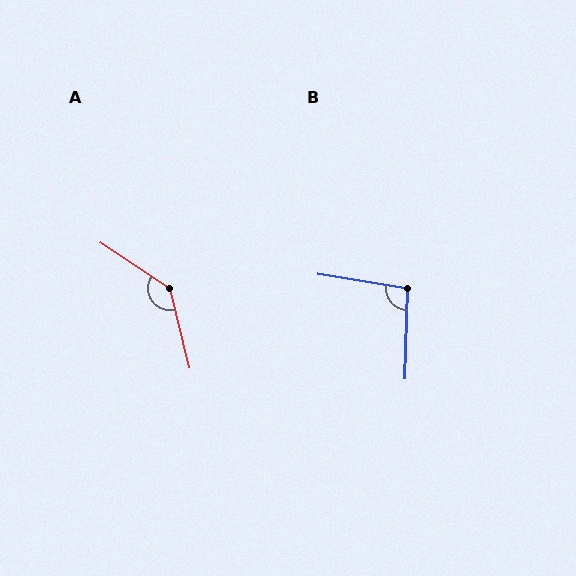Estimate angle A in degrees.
Approximately 137 degrees.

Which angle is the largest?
A, at approximately 137 degrees.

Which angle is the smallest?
B, at approximately 98 degrees.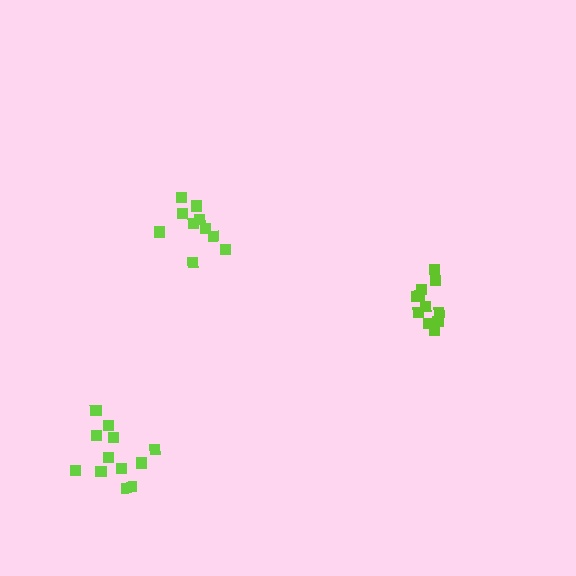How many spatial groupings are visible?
There are 3 spatial groupings.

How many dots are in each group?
Group 1: 10 dots, Group 2: 11 dots, Group 3: 12 dots (33 total).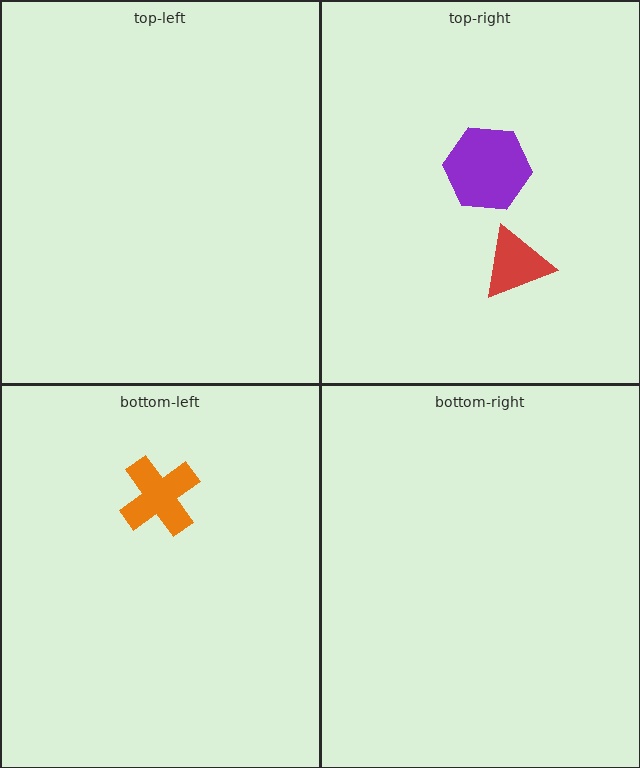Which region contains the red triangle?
The top-right region.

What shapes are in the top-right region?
The red triangle, the purple hexagon.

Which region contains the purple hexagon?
The top-right region.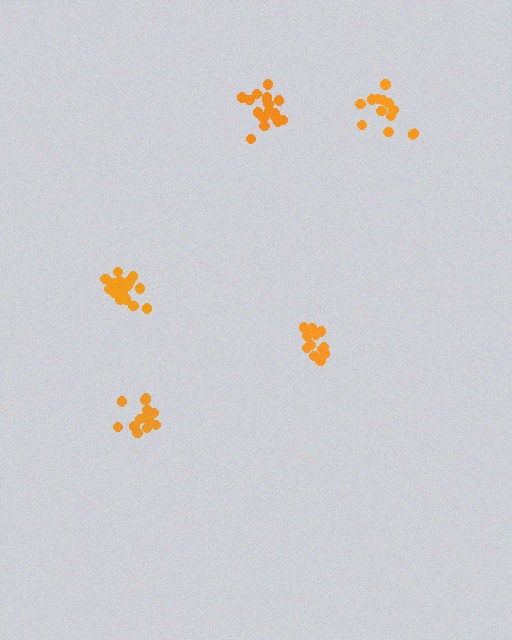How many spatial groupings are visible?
There are 5 spatial groupings.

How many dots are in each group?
Group 1: 13 dots, Group 2: 14 dots, Group 3: 18 dots, Group 4: 12 dots, Group 5: 18 dots (75 total).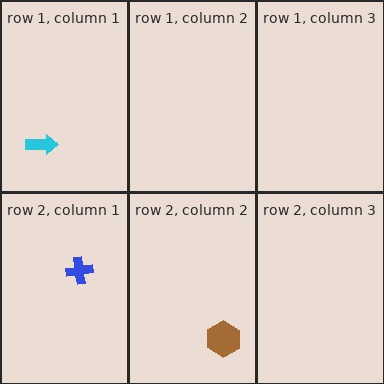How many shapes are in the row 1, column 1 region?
1.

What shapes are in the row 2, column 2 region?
The brown hexagon.